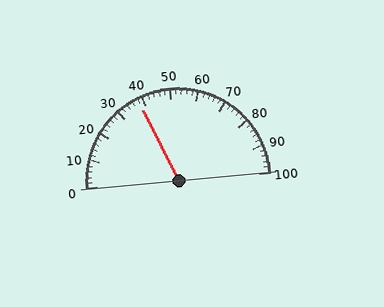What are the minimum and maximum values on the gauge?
The gauge ranges from 0 to 100.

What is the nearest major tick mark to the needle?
The nearest major tick mark is 40.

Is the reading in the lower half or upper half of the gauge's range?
The reading is in the lower half of the range (0 to 100).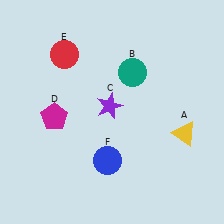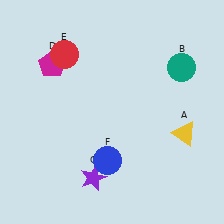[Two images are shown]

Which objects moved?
The objects that moved are: the teal circle (B), the purple star (C), the magenta pentagon (D).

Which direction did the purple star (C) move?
The purple star (C) moved down.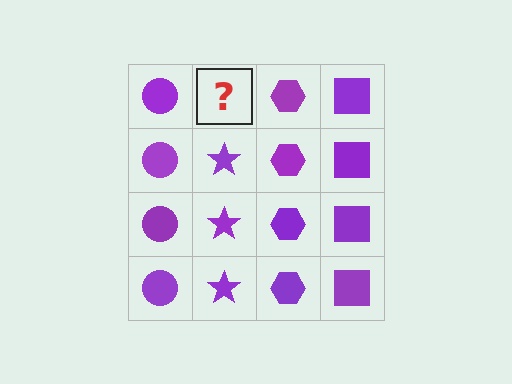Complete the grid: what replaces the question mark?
The question mark should be replaced with a purple star.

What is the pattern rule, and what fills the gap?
The rule is that each column has a consistent shape. The gap should be filled with a purple star.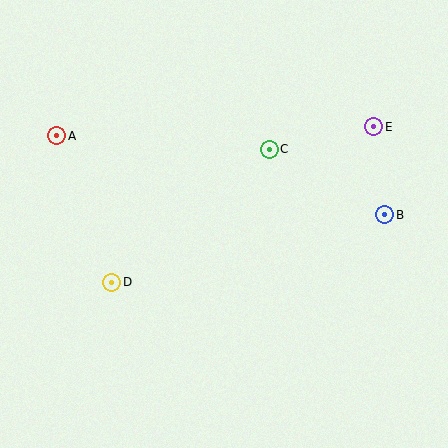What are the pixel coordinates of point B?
Point B is at (385, 215).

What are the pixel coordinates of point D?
Point D is at (112, 282).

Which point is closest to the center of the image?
Point C at (269, 149) is closest to the center.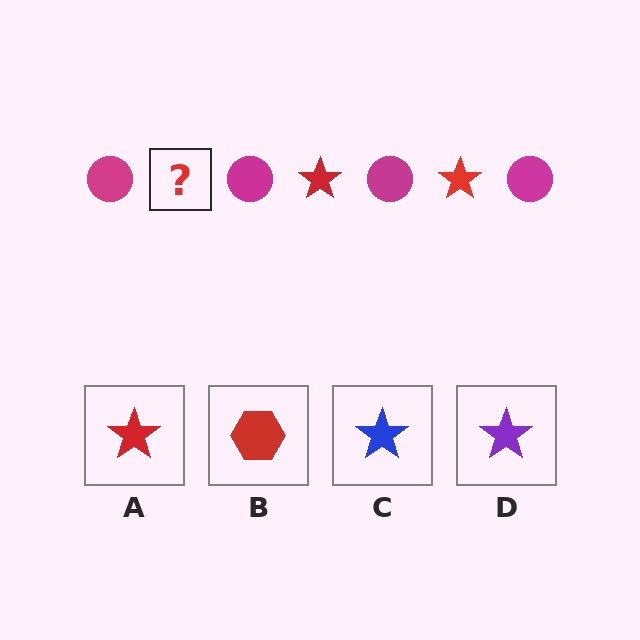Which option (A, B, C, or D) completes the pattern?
A.